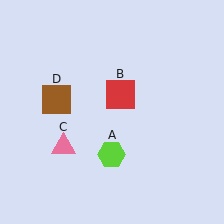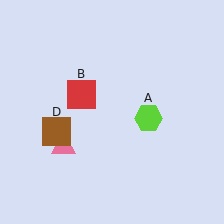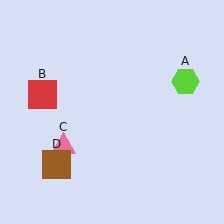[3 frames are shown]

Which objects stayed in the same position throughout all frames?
Pink triangle (object C) remained stationary.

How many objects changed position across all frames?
3 objects changed position: lime hexagon (object A), red square (object B), brown square (object D).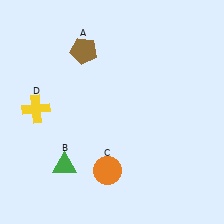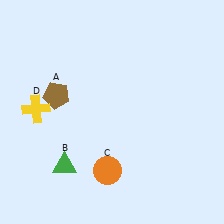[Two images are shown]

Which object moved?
The brown pentagon (A) moved down.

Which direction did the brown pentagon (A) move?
The brown pentagon (A) moved down.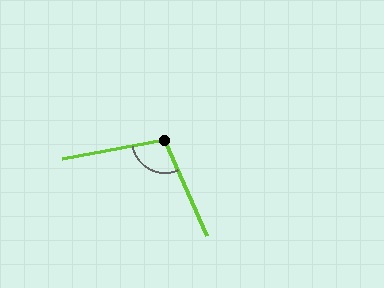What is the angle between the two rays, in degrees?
Approximately 103 degrees.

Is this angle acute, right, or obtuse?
It is obtuse.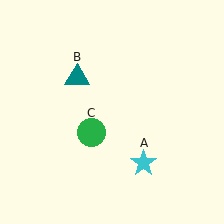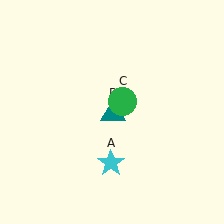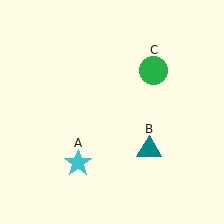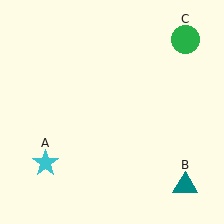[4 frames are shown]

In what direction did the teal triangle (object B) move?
The teal triangle (object B) moved down and to the right.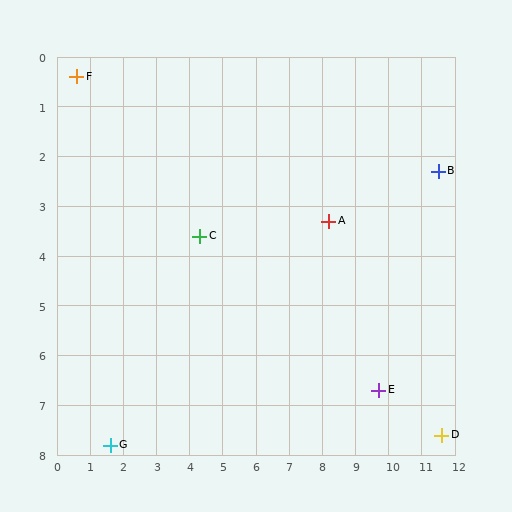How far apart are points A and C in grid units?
Points A and C are about 3.9 grid units apart.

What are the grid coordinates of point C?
Point C is at approximately (4.3, 3.6).